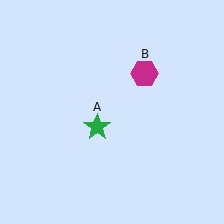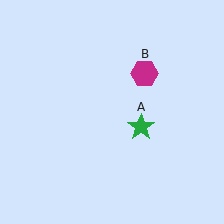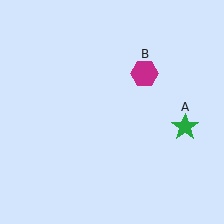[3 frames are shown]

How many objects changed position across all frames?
1 object changed position: green star (object A).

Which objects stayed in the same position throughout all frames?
Magenta hexagon (object B) remained stationary.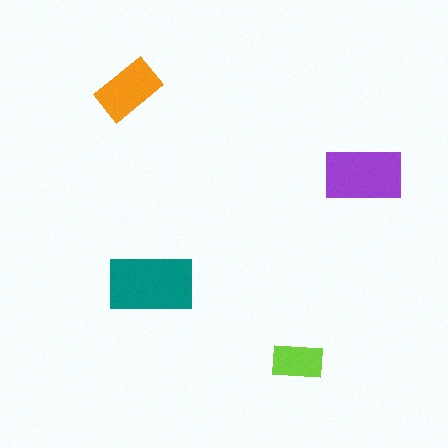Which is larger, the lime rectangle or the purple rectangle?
The purple one.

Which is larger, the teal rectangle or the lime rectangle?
The teal one.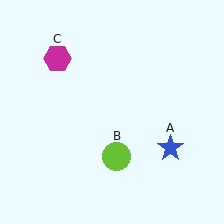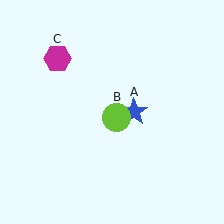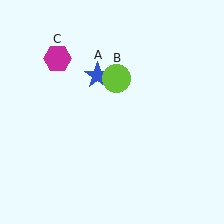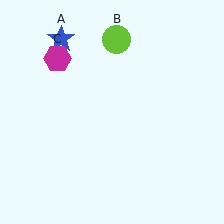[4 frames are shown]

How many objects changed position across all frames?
2 objects changed position: blue star (object A), lime circle (object B).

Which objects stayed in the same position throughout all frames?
Magenta hexagon (object C) remained stationary.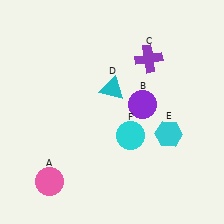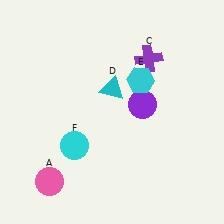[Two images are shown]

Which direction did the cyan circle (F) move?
The cyan circle (F) moved left.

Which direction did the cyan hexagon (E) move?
The cyan hexagon (E) moved up.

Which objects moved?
The objects that moved are: the cyan hexagon (E), the cyan circle (F).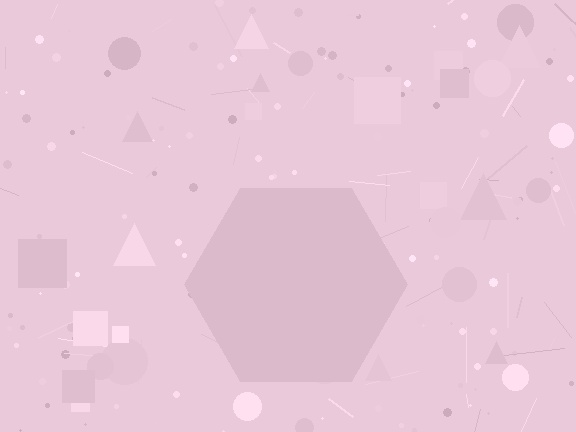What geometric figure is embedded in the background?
A hexagon is embedded in the background.